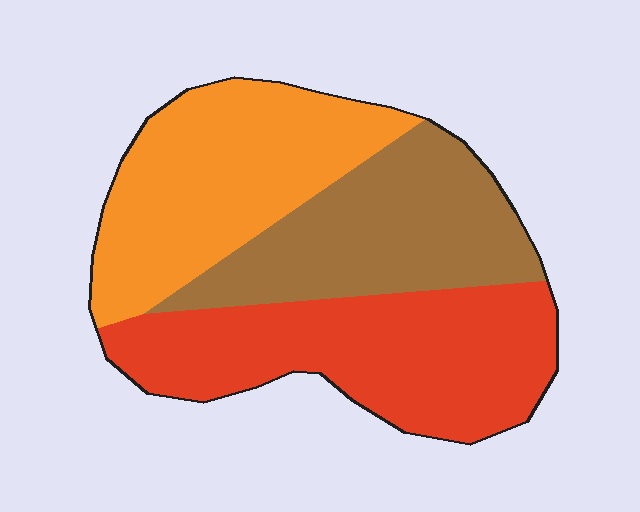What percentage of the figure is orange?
Orange covers 33% of the figure.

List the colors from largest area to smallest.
From largest to smallest: red, orange, brown.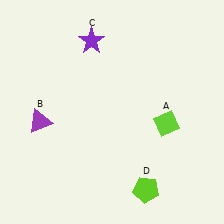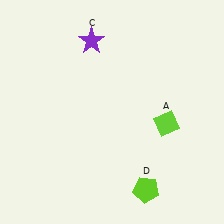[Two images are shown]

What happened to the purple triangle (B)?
The purple triangle (B) was removed in Image 2. It was in the bottom-left area of Image 1.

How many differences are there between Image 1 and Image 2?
There is 1 difference between the two images.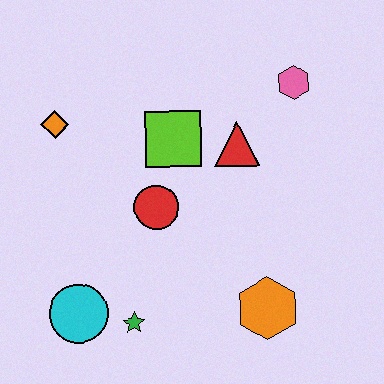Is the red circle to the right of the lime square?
No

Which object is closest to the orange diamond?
The lime square is closest to the orange diamond.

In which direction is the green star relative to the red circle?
The green star is below the red circle.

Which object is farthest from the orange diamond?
The orange hexagon is farthest from the orange diamond.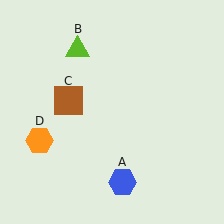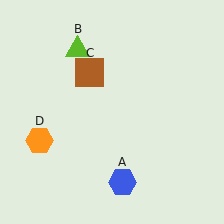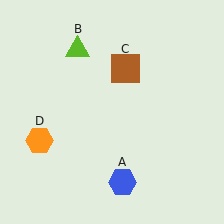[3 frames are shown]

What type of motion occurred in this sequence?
The brown square (object C) rotated clockwise around the center of the scene.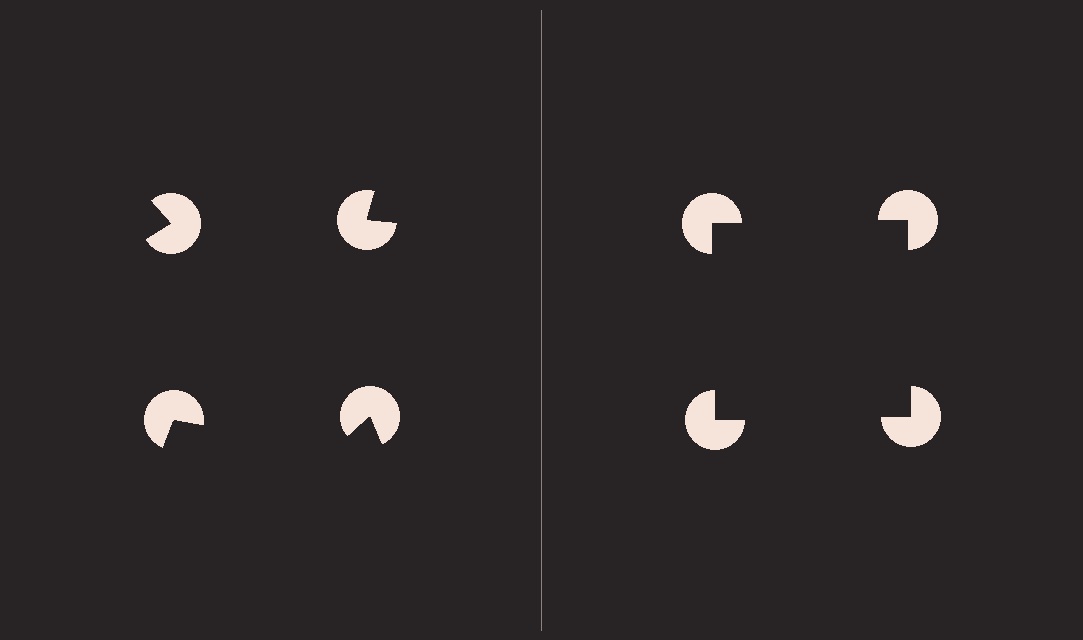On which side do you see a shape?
An illusory square appears on the right side. On the left side the wedge cuts are rotated, so no coherent shape forms.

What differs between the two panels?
The pac-man discs are positioned identically on both sides; only the wedge orientations differ. On the right they align to a square; on the left they are misaligned.